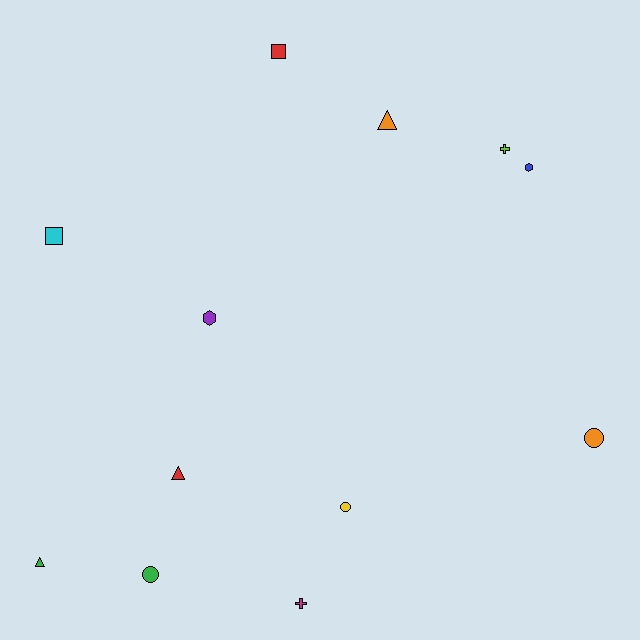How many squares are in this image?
There are 2 squares.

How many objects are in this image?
There are 12 objects.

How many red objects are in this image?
There are 2 red objects.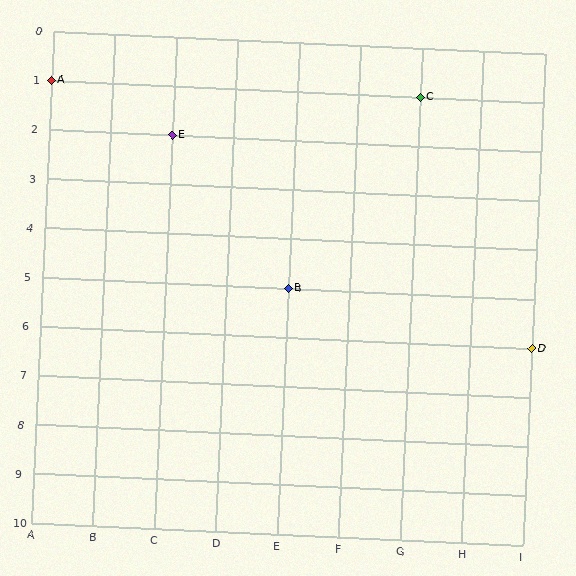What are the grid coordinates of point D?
Point D is at grid coordinates (I, 6).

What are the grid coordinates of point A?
Point A is at grid coordinates (A, 1).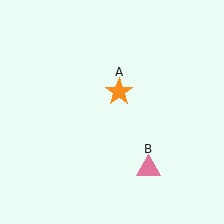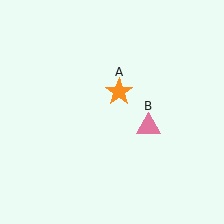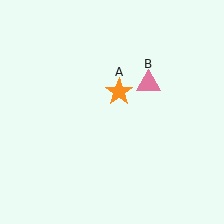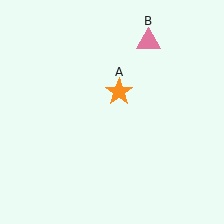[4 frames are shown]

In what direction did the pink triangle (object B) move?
The pink triangle (object B) moved up.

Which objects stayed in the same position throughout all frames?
Orange star (object A) remained stationary.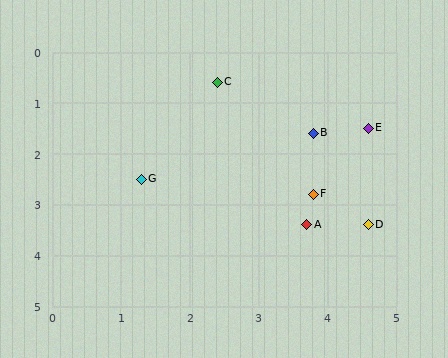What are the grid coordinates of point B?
Point B is at approximately (3.8, 1.6).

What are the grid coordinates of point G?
Point G is at approximately (1.3, 2.5).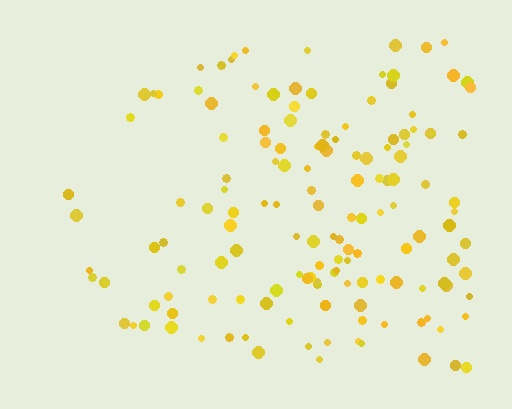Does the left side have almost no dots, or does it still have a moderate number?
Still a moderate number, just noticeably fewer than the right.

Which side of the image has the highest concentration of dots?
The right.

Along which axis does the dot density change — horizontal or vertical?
Horizontal.